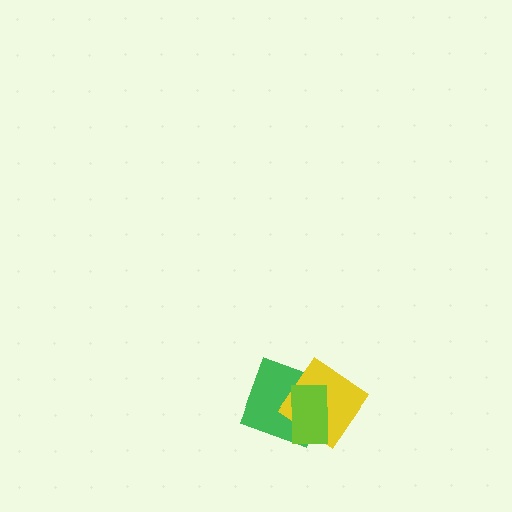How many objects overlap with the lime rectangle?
2 objects overlap with the lime rectangle.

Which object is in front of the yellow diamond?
The lime rectangle is in front of the yellow diamond.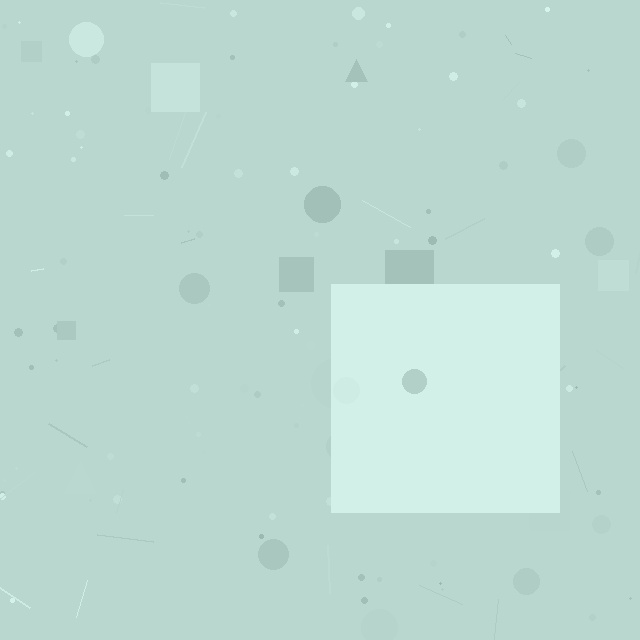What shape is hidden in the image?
A square is hidden in the image.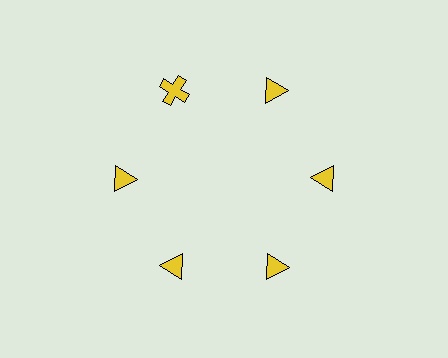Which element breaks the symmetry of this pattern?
The yellow cross at roughly the 11 o'clock position breaks the symmetry. All other shapes are yellow triangles.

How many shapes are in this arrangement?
There are 6 shapes arranged in a ring pattern.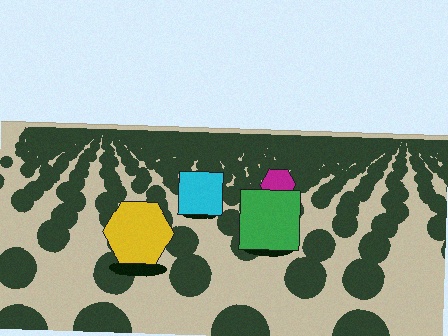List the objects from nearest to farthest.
From nearest to farthest: the yellow hexagon, the green square, the cyan square, the magenta hexagon.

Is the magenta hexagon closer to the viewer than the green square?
No. The green square is closer — you can tell from the texture gradient: the ground texture is coarser near it.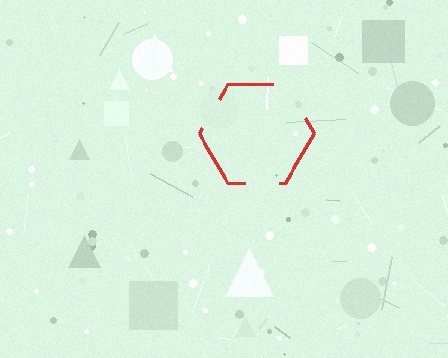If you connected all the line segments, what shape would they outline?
They would outline a hexagon.